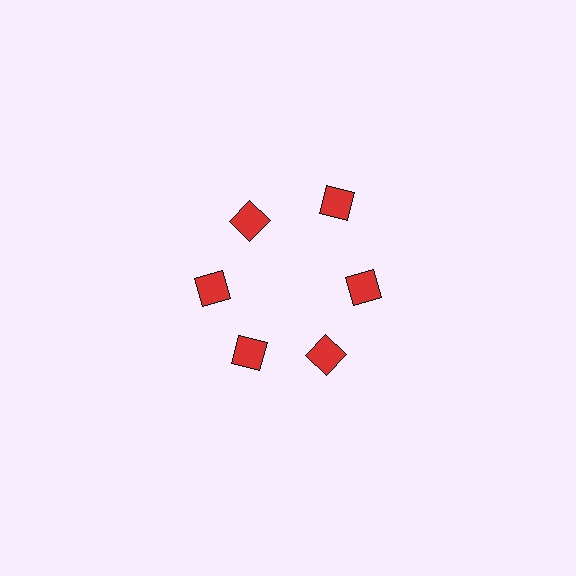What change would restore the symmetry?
The symmetry would be restored by moving it inward, back onto the ring so that all 6 squares sit at equal angles and equal distance from the center.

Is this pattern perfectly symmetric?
No. The 6 red squares are arranged in a ring, but one element near the 1 o'clock position is pushed outward from the center, breaking the 6-fold rotational symmetry.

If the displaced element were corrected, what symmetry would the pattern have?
It would have 6-fold rotational symmetry — the pattern would map onto itself every 60 degrees.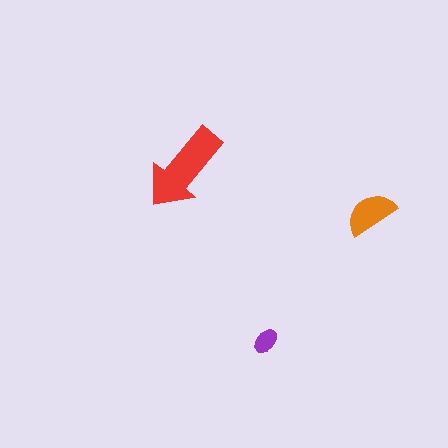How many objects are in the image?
There are 3 objects in the image.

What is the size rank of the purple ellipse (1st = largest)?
3rd.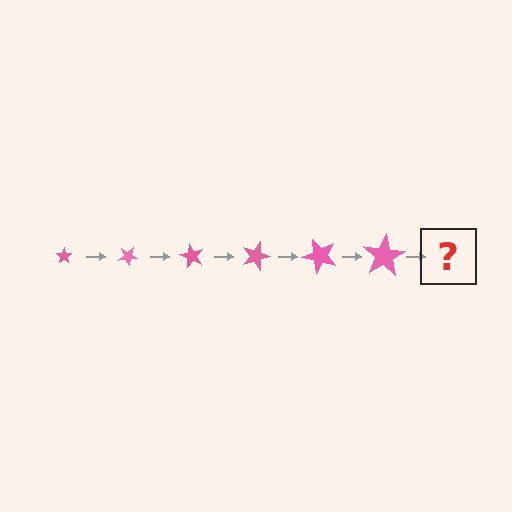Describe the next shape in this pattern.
It should be a star, larger than the previous one and rotated 180 degrees from the start.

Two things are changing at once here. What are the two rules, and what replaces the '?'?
The two rules are that the star grows larger each step and it rotates 30 degrees each step. The '?' should be a star, larger than the previous one and rotated 180 degrees from the start.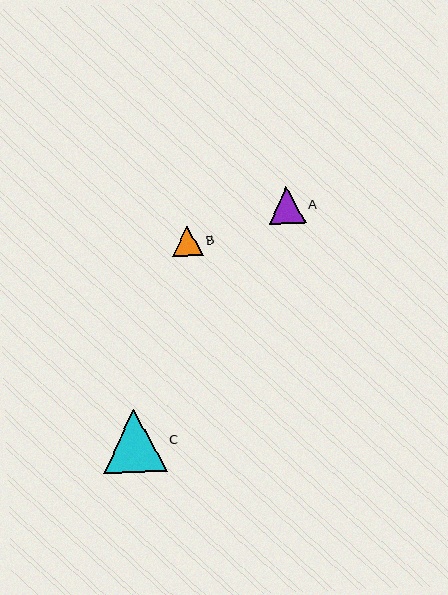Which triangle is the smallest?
Triangle B is the smallest with a size of approximately 30 pixels.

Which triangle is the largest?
Triangle C is the largest with a size of approximately 64 pixels.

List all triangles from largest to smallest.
From largest to smallest: C, A, B.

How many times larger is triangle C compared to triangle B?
Triangle C is approximately 2.1 times the size of triangle B.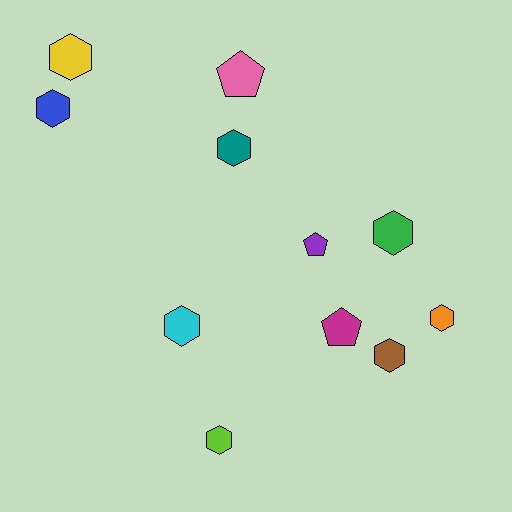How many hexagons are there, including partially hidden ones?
There are 8 hexagons.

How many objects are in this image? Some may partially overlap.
There are 11 objects.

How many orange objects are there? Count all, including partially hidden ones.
There is 1 orange object.